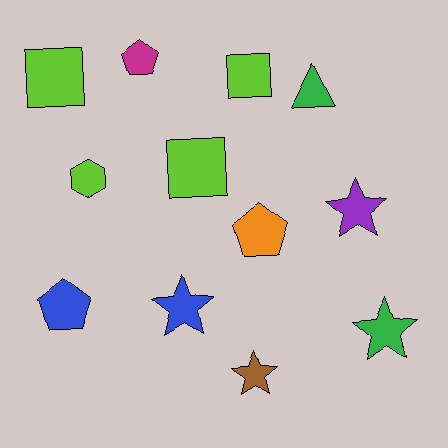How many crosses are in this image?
There are no crosses.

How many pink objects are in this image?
There are no pink objects.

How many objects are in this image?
There are 12 objects.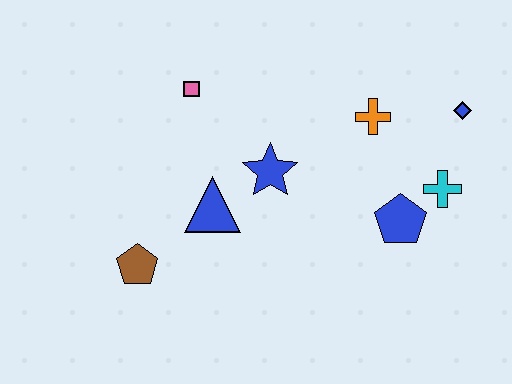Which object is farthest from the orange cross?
The brown pentagon is farthest from the orange cross.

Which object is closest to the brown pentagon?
The blue triangle is closest to the brown pentagon.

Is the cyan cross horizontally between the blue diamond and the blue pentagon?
Yes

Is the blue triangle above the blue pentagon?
Yes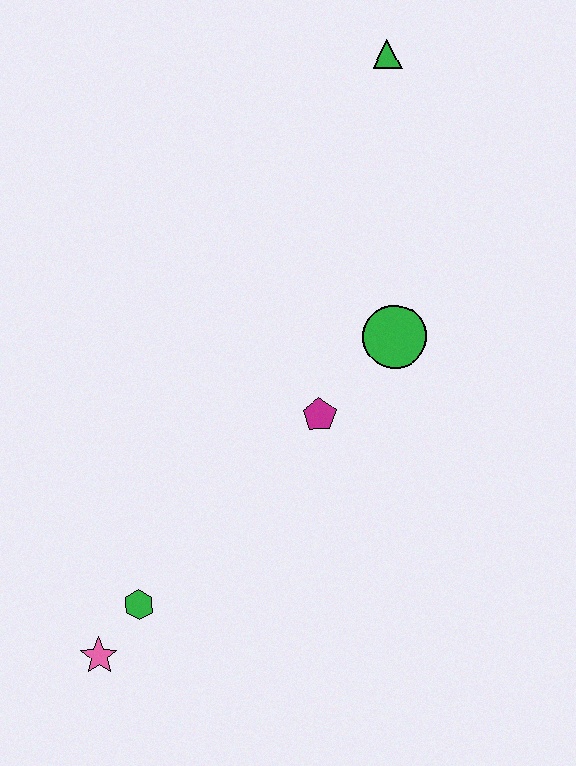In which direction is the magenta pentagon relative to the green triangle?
The magenta pentagon is below the green triangle.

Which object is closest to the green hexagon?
The pink star is closest to the green hexagon.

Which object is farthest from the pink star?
The green triangle is farthest from the pink star.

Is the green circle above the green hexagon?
Yes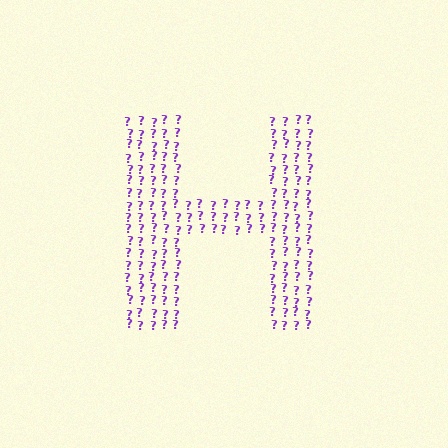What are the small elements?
The small elements are question marks.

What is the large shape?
The large shape is the letter H.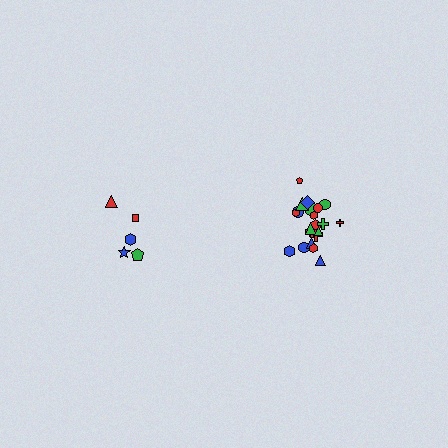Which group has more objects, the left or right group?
The right group.